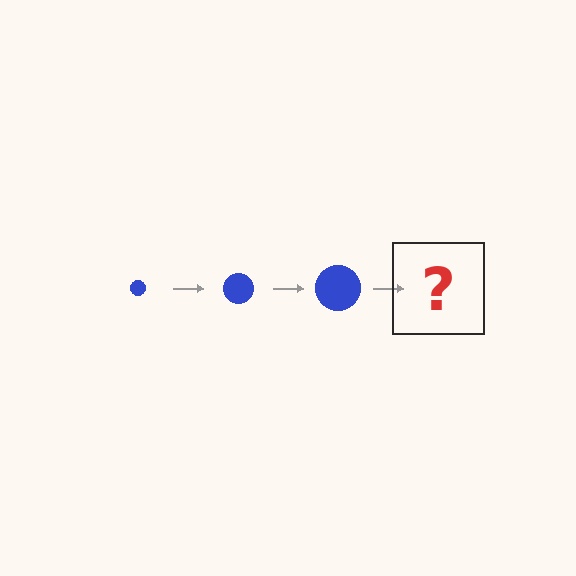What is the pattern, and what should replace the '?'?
The pattern is that the circle gets progressively larger each step. The '?' should be a blue circle, larger than the previous one.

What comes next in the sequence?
The next element should be a blue circle, larger than the previous one.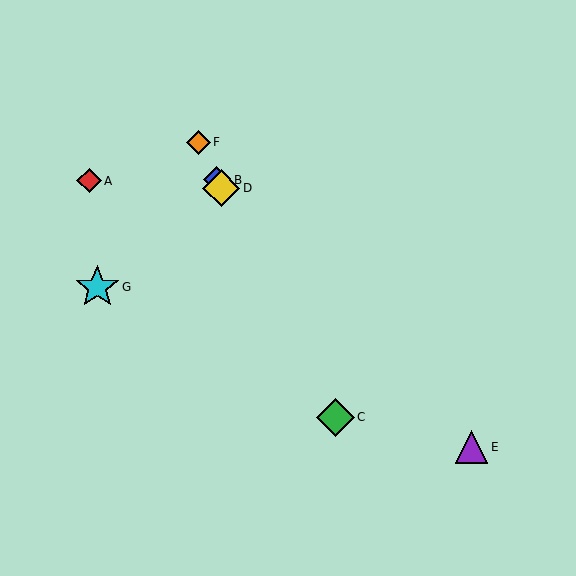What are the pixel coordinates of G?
Object G is at (97, 287).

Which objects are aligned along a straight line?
Objects B, C, D, F are aligned along a straight line.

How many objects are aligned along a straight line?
4 objects (B, C, D, F) are aligned along a straight line.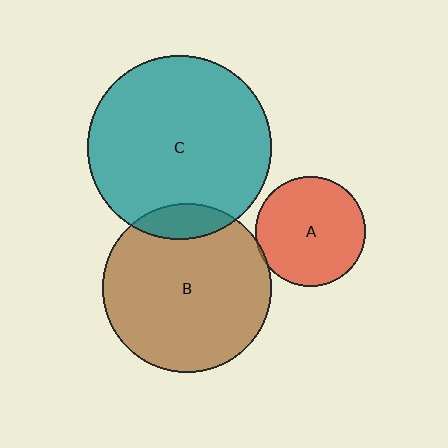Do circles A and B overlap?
Yes.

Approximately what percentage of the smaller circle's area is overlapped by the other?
Approximately 5%.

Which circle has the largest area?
Circle C (teal).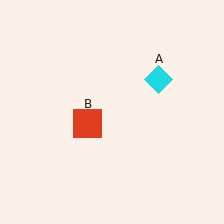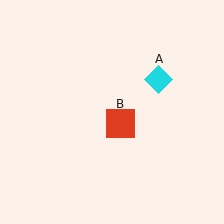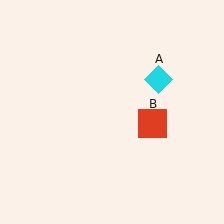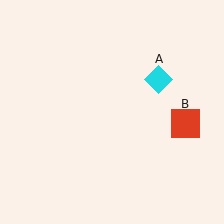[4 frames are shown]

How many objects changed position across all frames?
1 object changed position: red square (object B).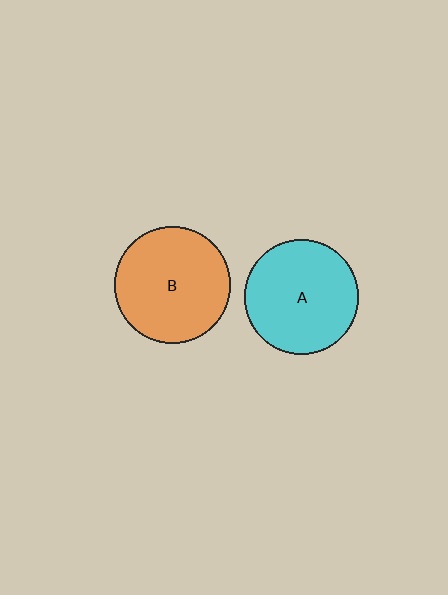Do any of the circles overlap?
No, none of the circles overlap.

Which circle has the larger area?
Circle B (orange).